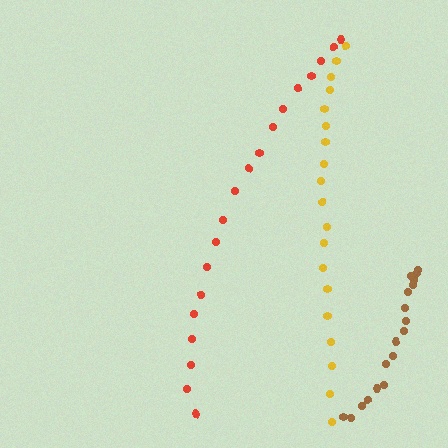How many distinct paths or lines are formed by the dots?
There are 3 distinct paths.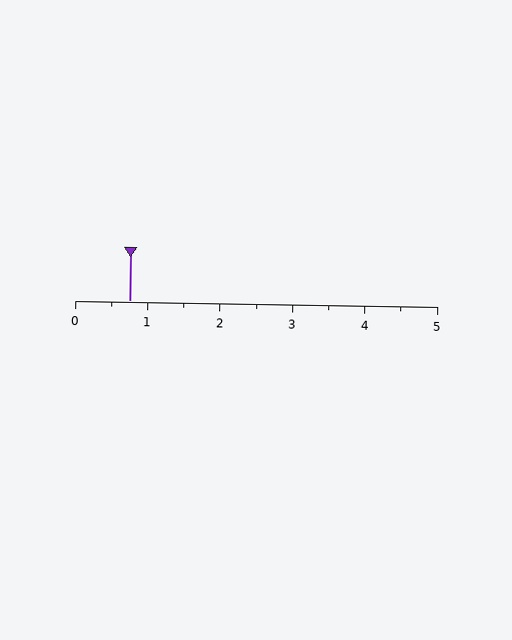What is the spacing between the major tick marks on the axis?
The major ticks are spaced 1 apart.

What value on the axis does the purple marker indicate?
The marker indicates approximately 0.8.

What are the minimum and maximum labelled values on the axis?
The axis runs from 0 to 5.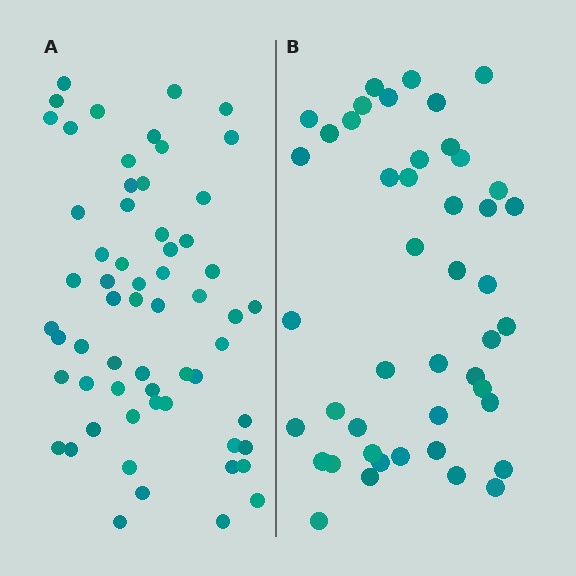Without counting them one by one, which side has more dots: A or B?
Region A (the left region) has more dots.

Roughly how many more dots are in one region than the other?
Region A has approximately 15 more dots than region B.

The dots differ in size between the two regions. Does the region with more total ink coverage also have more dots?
No. Region B has more total ink coverage because its dots are larger, but region A actually contains more individual dots. Total area can be misleading — the number of items is what matters here.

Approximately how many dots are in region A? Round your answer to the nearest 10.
About 60 dots.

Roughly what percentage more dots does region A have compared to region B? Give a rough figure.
About 35% more.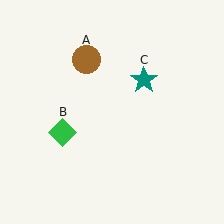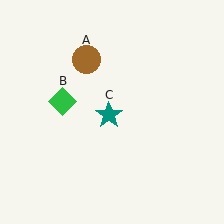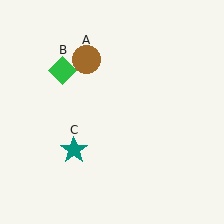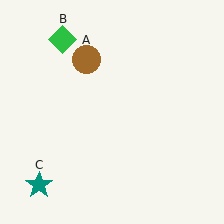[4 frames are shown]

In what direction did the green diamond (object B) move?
The green diamond (object B) moved up.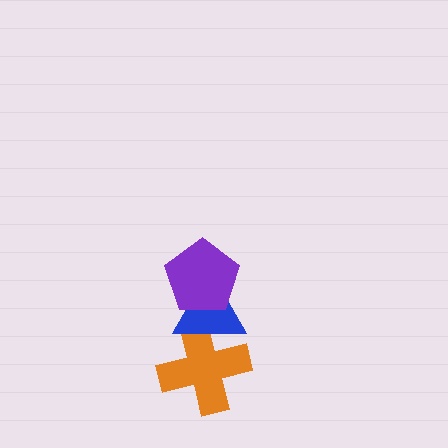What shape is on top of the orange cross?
The blue triangle is on top of the orange cross.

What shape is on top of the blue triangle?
The purple pentagon is on top of the blue triangle.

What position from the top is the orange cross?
The orange cross is 3rd from the top.